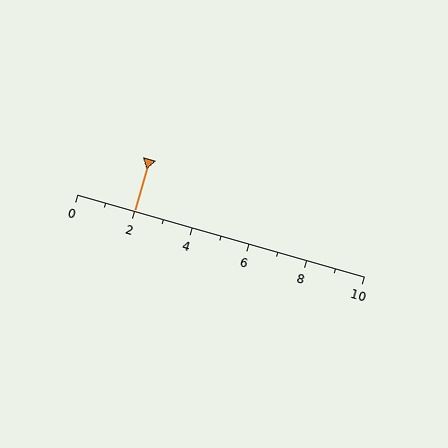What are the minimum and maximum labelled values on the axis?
The axis runs from 0 to 10.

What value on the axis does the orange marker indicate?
The marker indicates approximately 2.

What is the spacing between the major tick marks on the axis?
The major ticks are spaced 2 apart.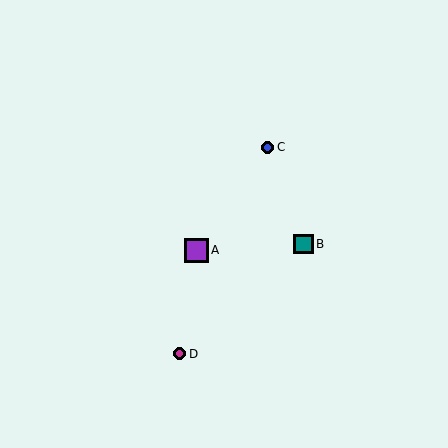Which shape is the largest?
The purple square (labeled A) is the largest.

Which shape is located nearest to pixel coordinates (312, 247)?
The teal square (labeled B) at (303, 244) is nearest to that location.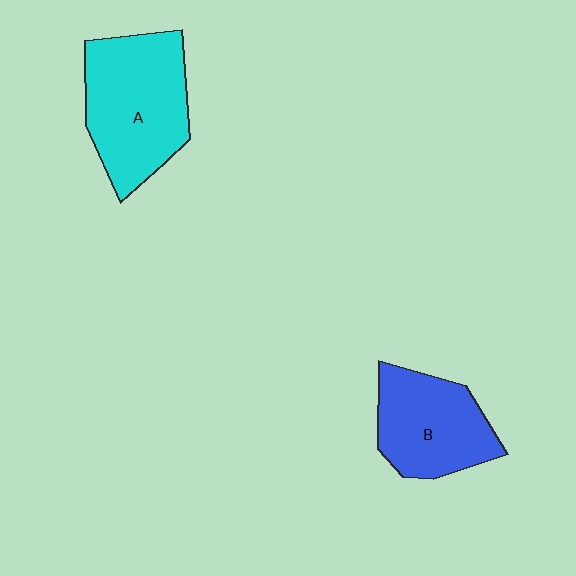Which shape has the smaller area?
Shape B (blue).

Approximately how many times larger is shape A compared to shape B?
Approximately 1.3 times.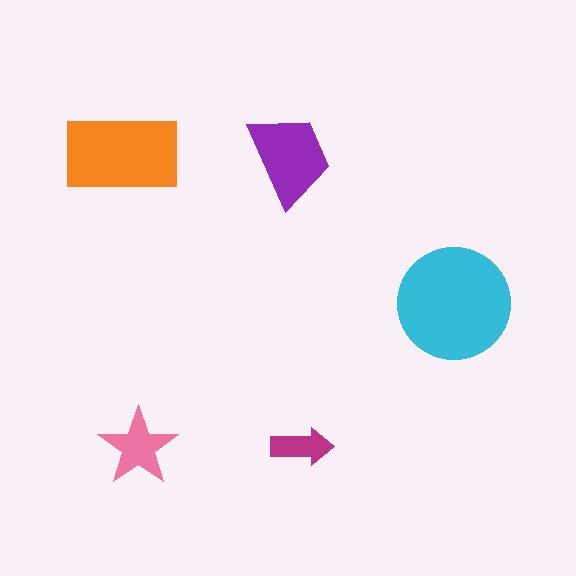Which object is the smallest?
The magenta arrow.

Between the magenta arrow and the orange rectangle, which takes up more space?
The orange rectangle.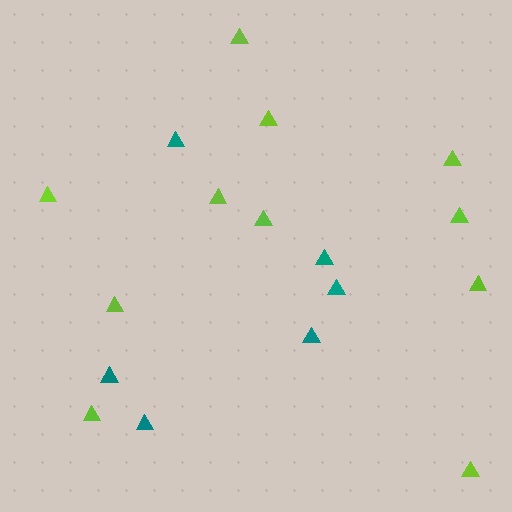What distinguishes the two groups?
There are 2 groups: one group of teal triangles (6) and one group of lime triangles (11).